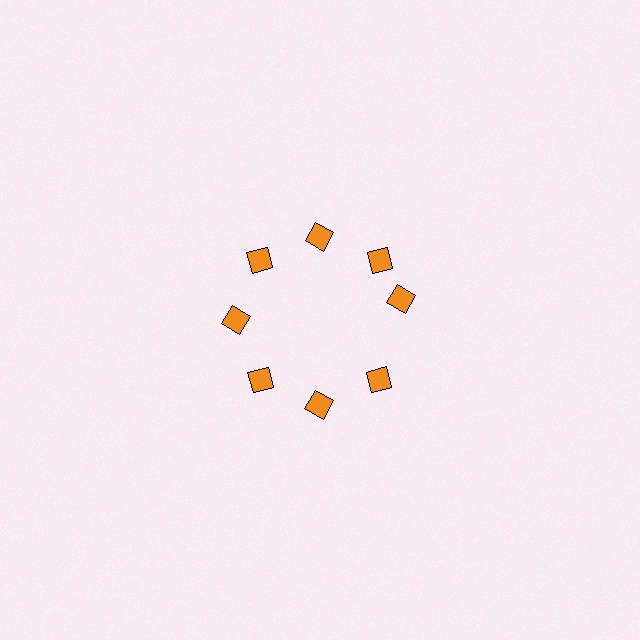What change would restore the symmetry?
The symmetry would be restored by rotating it back into even spacing with its neighbors so that all 8 diamonds sit at equal angles and equal distance from the center.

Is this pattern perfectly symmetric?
No. The 8 orange diamonds are arranged in a ring, but one element near the 3 o'clock position is rotated out of alignment along the ring, breaking the 8-fold rotational symmetry.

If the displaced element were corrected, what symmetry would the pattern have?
It would have 8-fold rotational symmetry — the pattern would map onto itself every 45 degrees.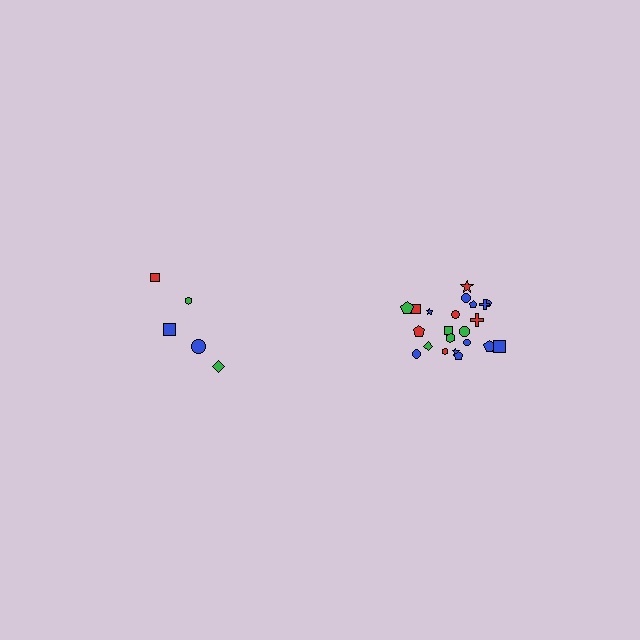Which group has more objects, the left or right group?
The right group.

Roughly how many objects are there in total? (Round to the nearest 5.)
Roughly 25 objects in total.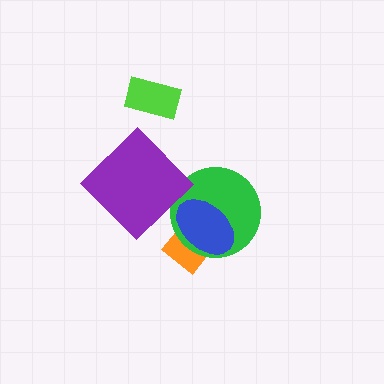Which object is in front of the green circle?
The blue ellipse is in front of the green circle.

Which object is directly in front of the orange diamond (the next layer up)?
The green circle is directly in front of the orange diamond.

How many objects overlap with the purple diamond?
0 objects overlap with the purple diamond.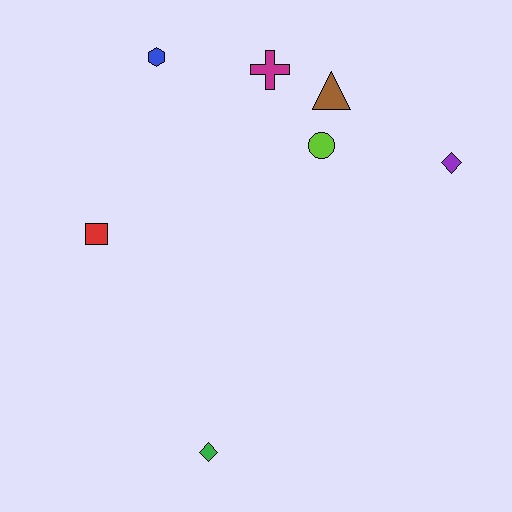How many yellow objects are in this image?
There are no yellow objects.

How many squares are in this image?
There is 1 square.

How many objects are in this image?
There are 7 objects.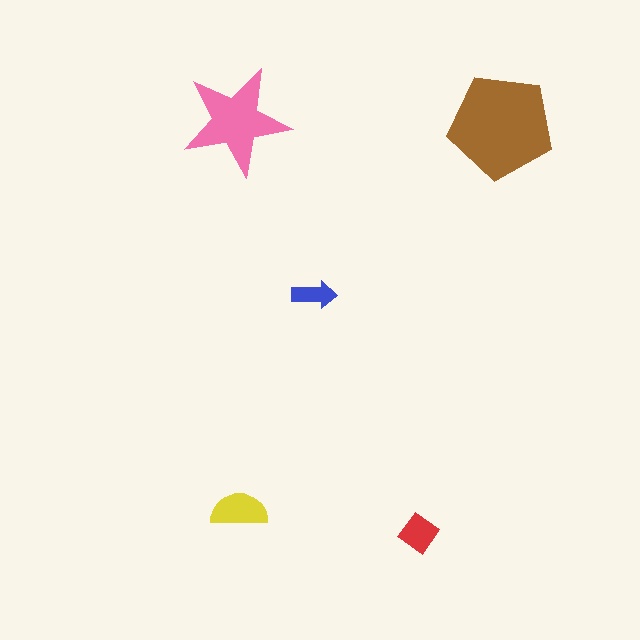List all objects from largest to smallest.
The brown pentagon, the pink star, the yellow semicircle, the red diamond, the blue arrow.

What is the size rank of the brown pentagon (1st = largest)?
1st.